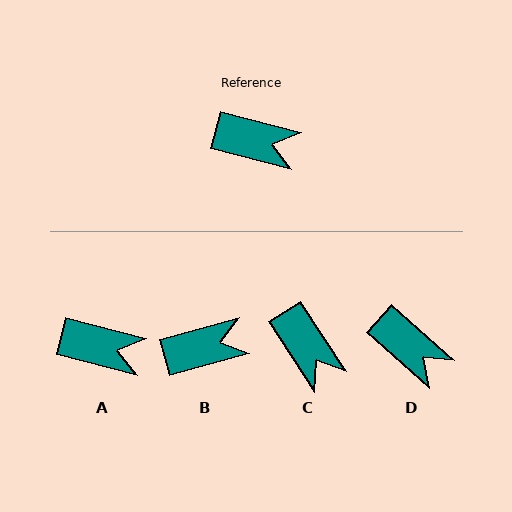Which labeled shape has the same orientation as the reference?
A.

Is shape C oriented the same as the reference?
No, it is off by about 43 degrees.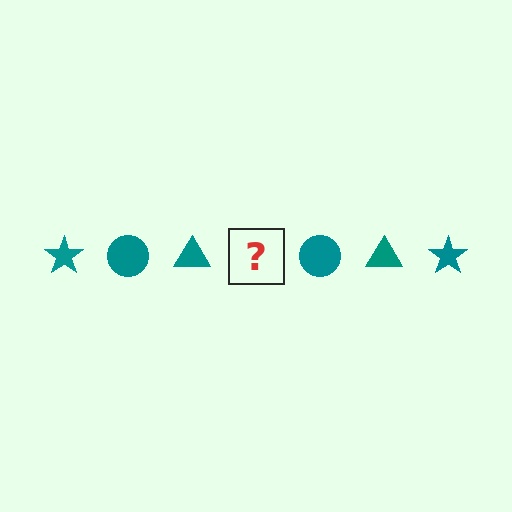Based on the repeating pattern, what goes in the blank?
The blank should be a teal star.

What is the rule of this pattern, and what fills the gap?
The rule is that the pattern cycles through star, circle, triangle shapes in teal. The gap should be filled with a teal star.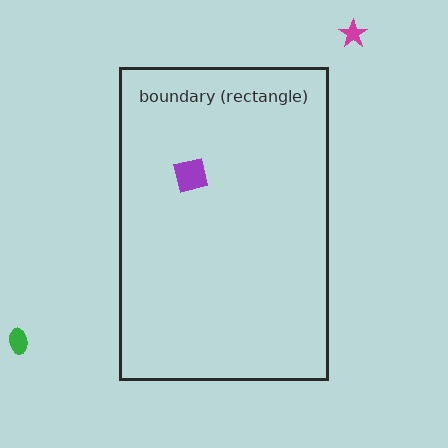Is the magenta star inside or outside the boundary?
Outside.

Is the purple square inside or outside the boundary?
Inside.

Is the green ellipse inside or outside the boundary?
Outside.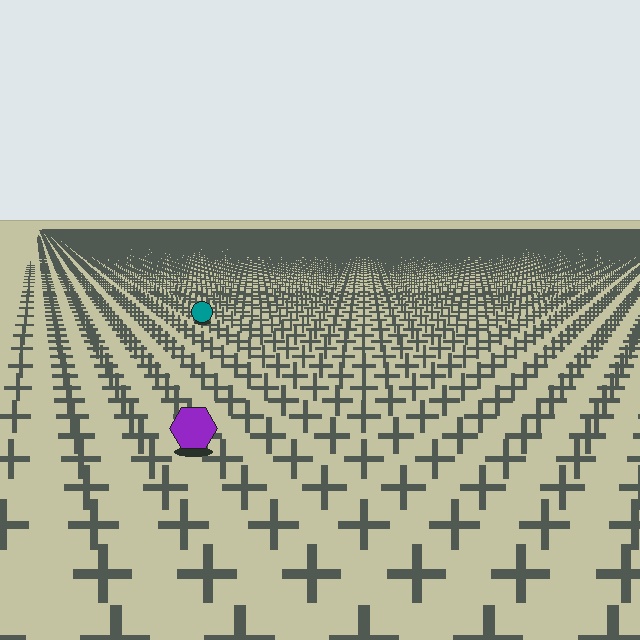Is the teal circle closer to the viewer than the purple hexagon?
No. The purple hexagon is closer — you can tell from the texture gradient: the ground texture is coarser near it.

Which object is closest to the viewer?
The purple hexagon is closest. The texture marks near it are larger and more spread out.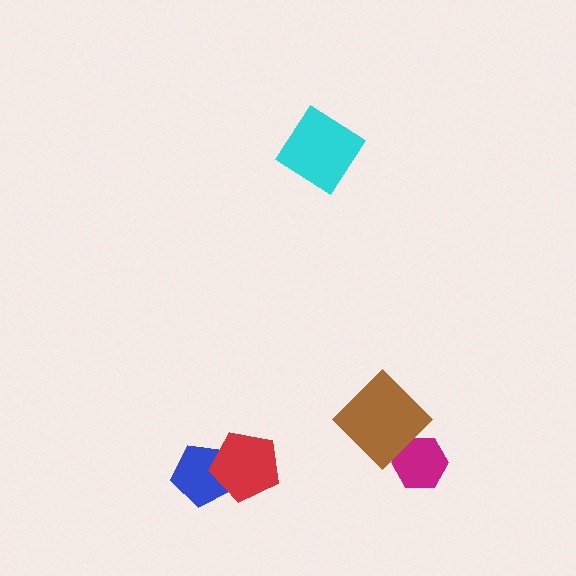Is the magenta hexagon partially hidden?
Yes, it is partially covered by another shape.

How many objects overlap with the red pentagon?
1 object overlaps with the red pentagon.